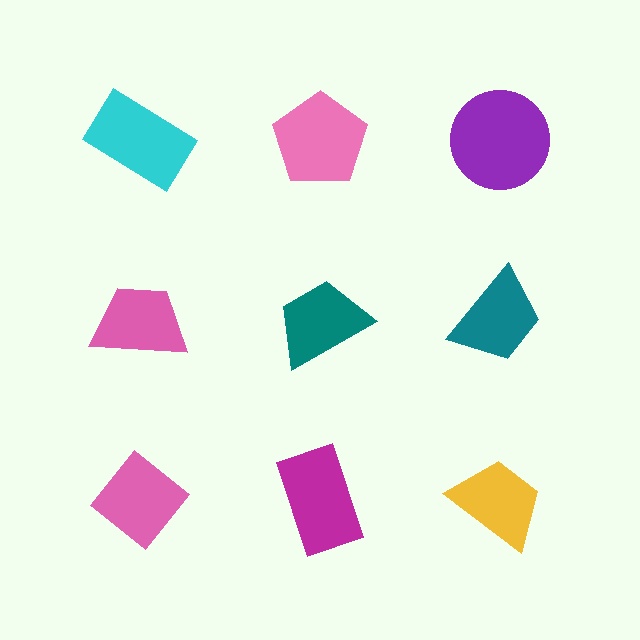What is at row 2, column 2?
A teal trapezoid.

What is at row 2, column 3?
A teal trapezoid.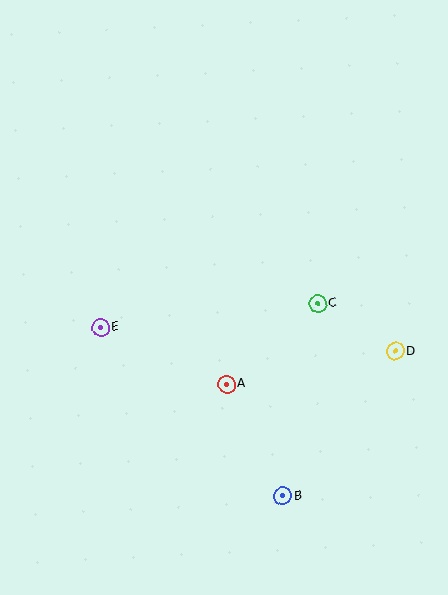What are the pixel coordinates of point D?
Point D is at (395, 351).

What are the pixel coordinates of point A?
Point A is at (227, 384).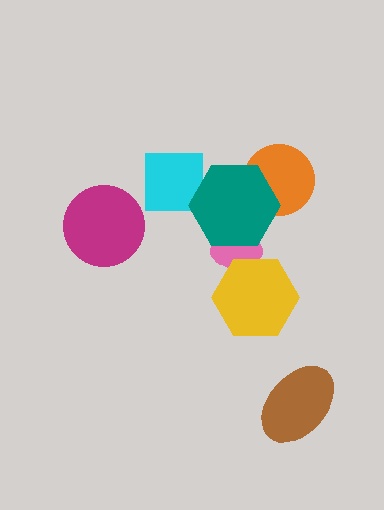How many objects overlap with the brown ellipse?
0 objects overlap with the brown ellipse.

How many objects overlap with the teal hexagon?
3 objects overlap with the teal hexagon.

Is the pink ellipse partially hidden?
Yes, it is partially covered by another shape.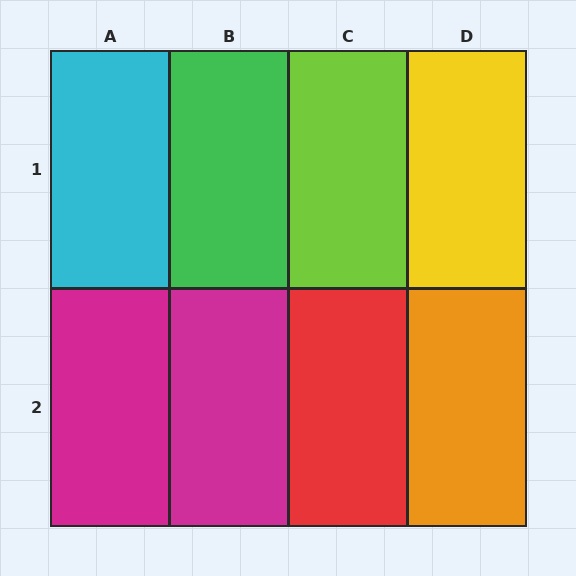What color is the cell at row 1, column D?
Yellow.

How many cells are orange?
1 cell is orange.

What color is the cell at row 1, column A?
Cyan.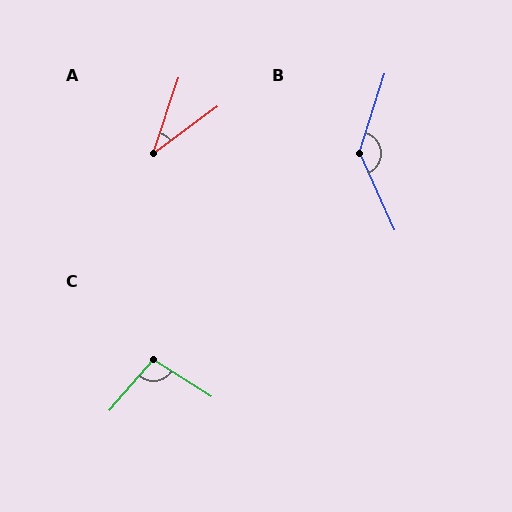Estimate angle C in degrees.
Approximately 99 degrees.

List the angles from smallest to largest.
A (35°), C (99°), B (138°).